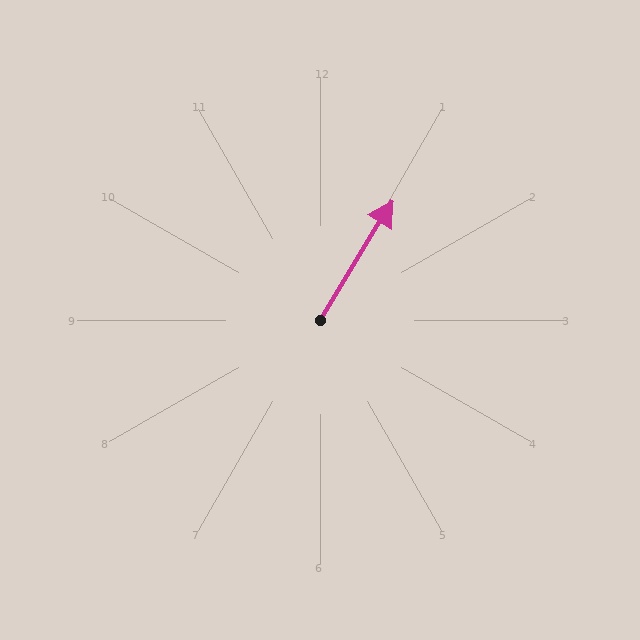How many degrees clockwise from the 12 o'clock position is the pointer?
Approximately 31 degrees.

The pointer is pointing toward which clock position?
Roughly 1 o'clock.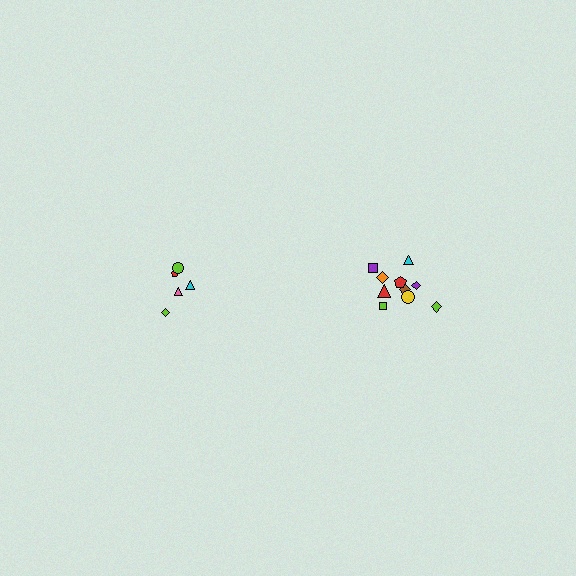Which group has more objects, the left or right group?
The right group.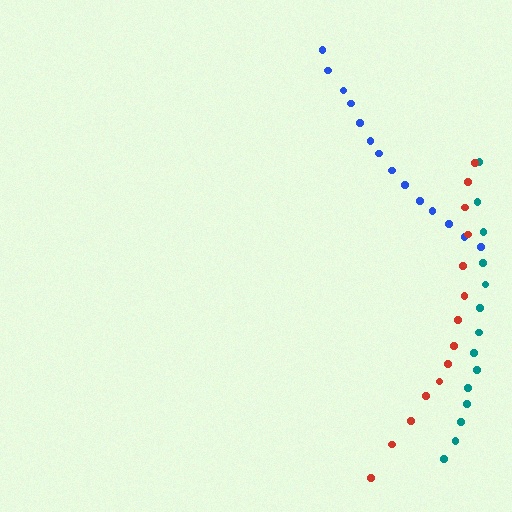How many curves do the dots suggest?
There are 3 distinct paths.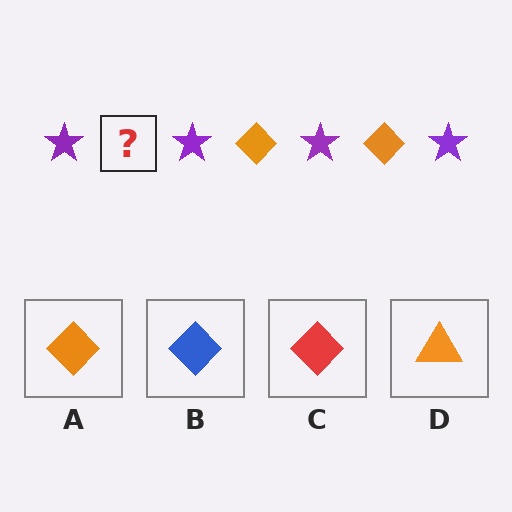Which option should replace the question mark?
Option A.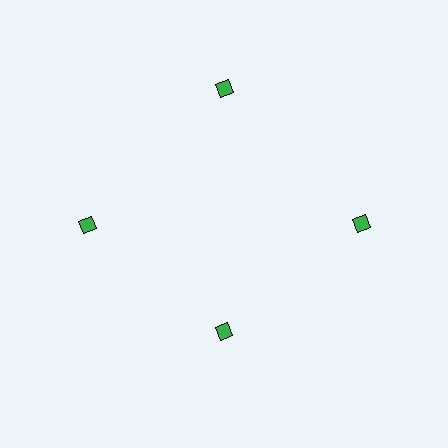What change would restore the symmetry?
The symmetry would be restored by moving it outward, back onto the ring so that all 4 diamonds sit at equal angles and equal distance from the center.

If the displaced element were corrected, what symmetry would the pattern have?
It would have 4-fold rotational symmetry — the pattern would map onto itself every 90 degrees.